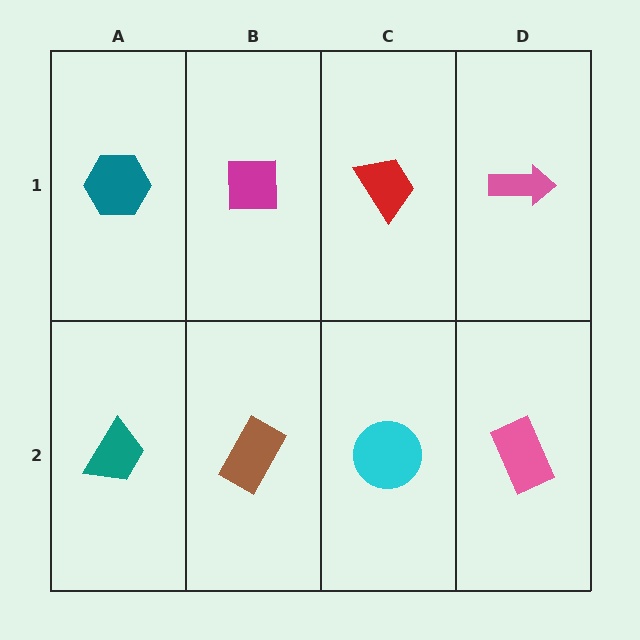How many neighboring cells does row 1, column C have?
3.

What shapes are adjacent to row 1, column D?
A pink rectangle (row 2, column D), a red trapezoid (row 1, column C).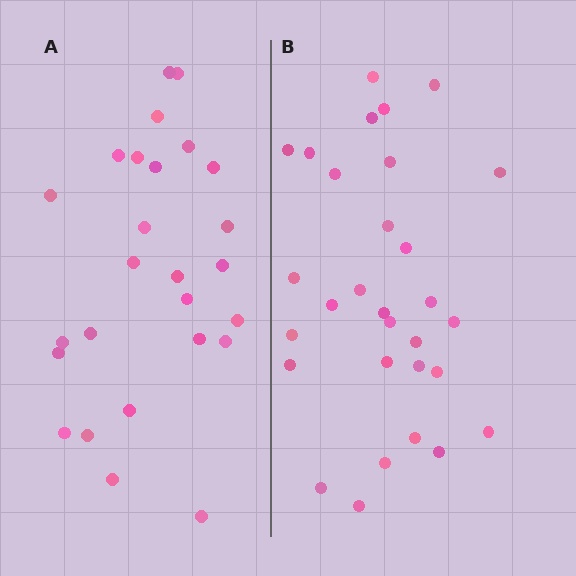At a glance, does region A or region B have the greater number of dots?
Region B (the right region) has more dots.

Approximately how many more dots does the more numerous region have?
Region B has about 4 more dots than region A.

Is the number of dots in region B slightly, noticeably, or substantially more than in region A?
Region B has only slightly more — the two regions are fairly close. The ratio is roughly 1.2 to 1.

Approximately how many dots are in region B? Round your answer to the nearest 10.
About 30 dots.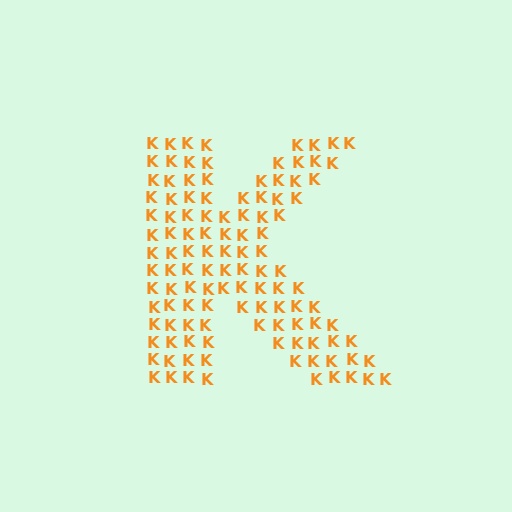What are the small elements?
The small elements are letter K's.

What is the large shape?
The large shape is the letter K.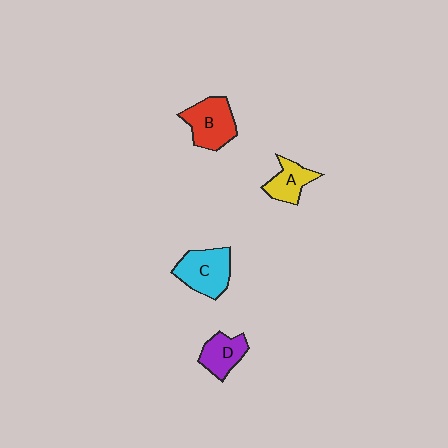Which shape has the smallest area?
Shape A (yellow).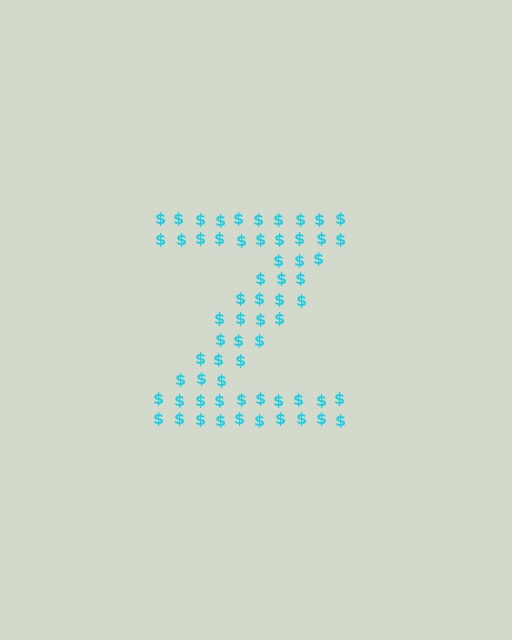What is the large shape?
The large shape is the letter Z.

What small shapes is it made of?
It is made of small dollar signs.